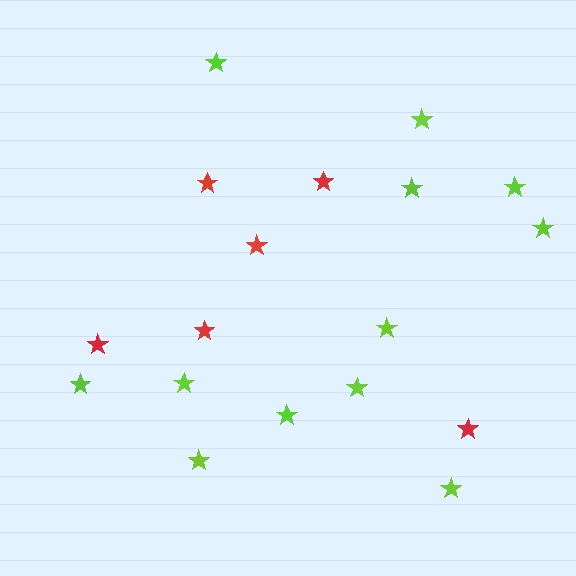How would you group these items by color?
There are 2 groups: one group of lime stars (12) and one group of red stars (6).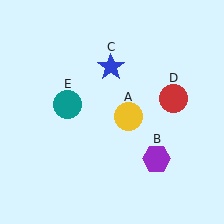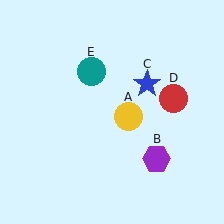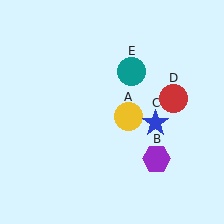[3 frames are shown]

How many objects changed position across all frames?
2 objects changed position: blue star (object C), teal circle (object E).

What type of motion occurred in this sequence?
The blue star (object C), teal circle (object E) rotated clockwise around the center of the scene.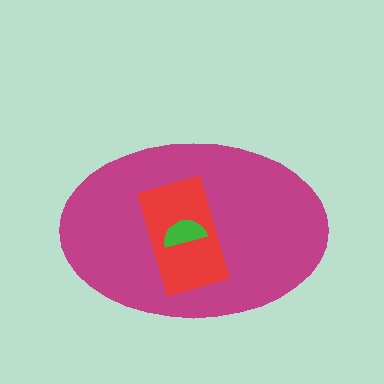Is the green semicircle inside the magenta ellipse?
Yes.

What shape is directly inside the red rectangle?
The green semicircle.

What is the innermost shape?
The green semicircle.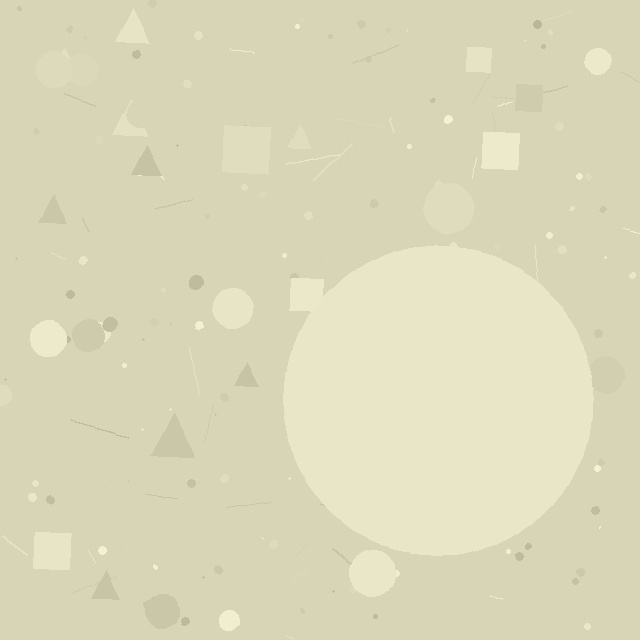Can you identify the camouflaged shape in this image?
The camouflaged shape is a circle.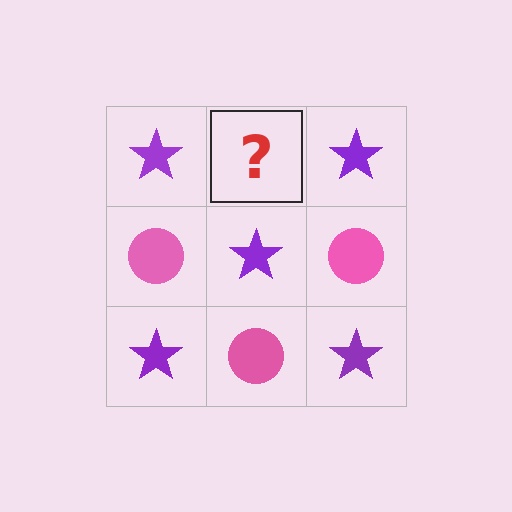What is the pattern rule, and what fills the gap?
The rule is that it alternates purple star and pink circle in a checkerboard pattern. The gap should be filled with a pink circle.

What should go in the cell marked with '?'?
The missing cell should contain a pink circle.